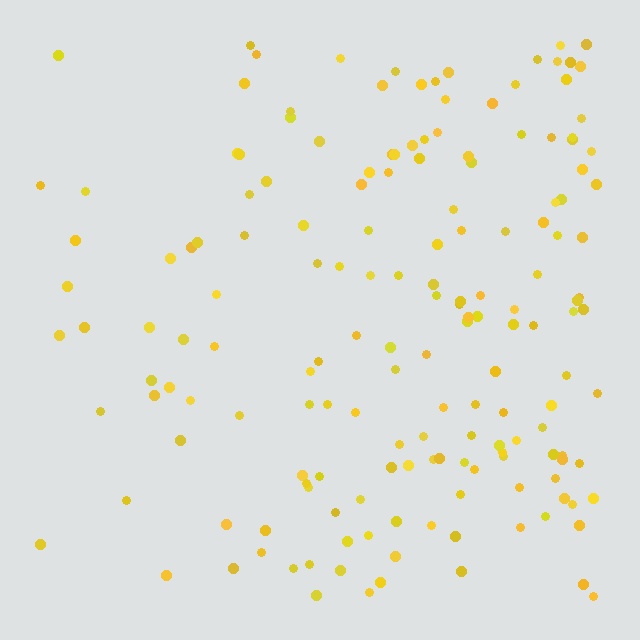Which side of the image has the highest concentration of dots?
The right.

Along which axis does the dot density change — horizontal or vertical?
Horizontal.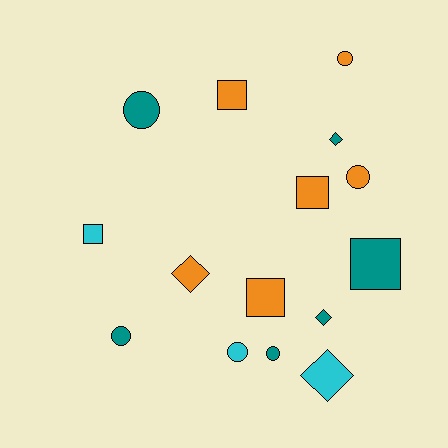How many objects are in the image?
There are 15 objects.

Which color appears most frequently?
Teal, with 6 objects.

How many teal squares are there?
There is 1 teal square.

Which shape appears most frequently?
Circle, with 6 objects.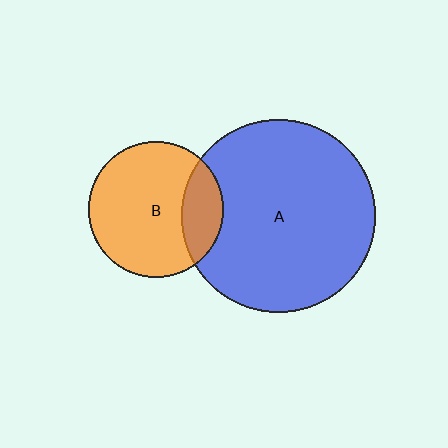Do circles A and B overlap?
Yes.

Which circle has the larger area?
Circle A (blue).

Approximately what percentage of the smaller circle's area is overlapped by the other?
Approximately 20%.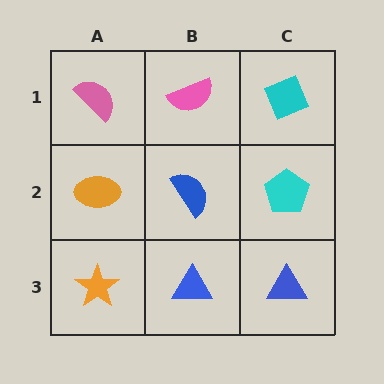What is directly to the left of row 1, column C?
A pink semicircle.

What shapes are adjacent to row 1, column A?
An orange ellipse (row 2, column A), a pink semicircle (row 1, column B).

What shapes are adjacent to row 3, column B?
A blue semicircle (row 2, column B), an orange star (row 3, column A), a blue triangle (row 3, column C).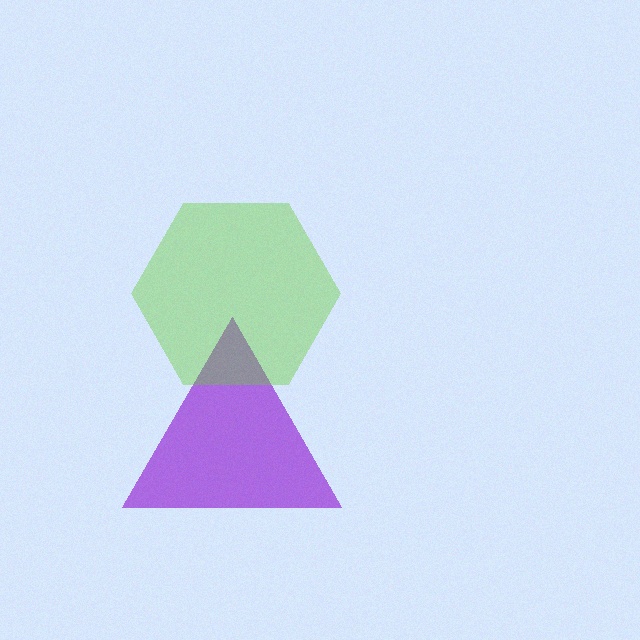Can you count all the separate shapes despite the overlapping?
Yes, there are 2 separate shapes.